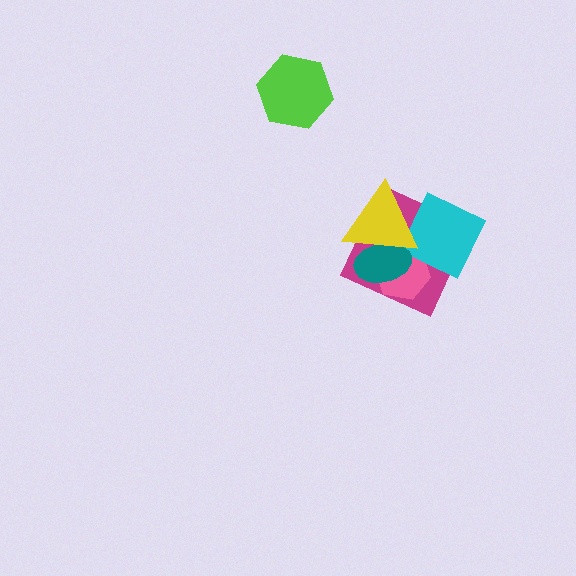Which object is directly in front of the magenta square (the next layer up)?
The pink hexagon is directly in front of the magenta square.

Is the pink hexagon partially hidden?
Yes, it is partially covered by another shape.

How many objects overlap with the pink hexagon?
4 objects overlap with the pink hexagon.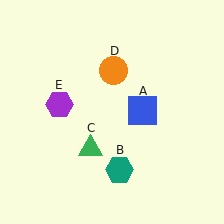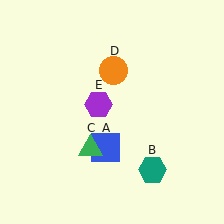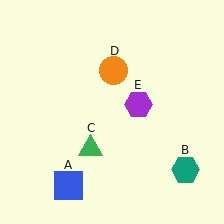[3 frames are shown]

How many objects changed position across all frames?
3 objects changed position: blue square (object A), teal hexagon (object B), purple hexagon (object E).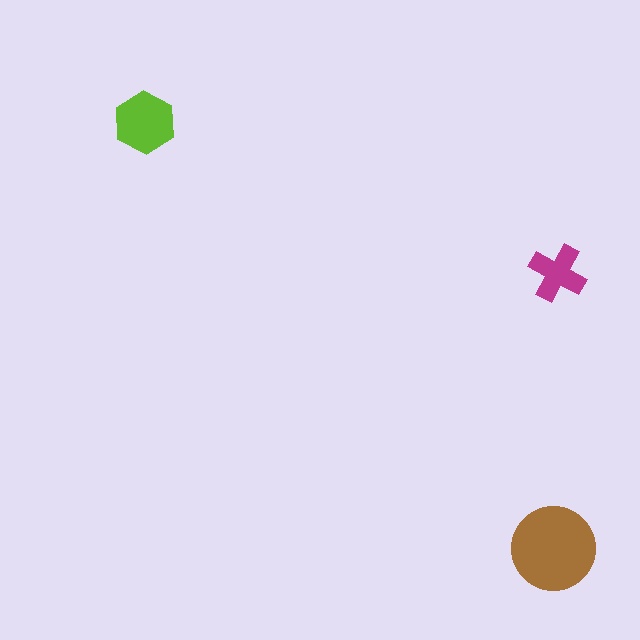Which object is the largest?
The brown circle.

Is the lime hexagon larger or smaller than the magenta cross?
Larger.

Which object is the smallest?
The magenta cross.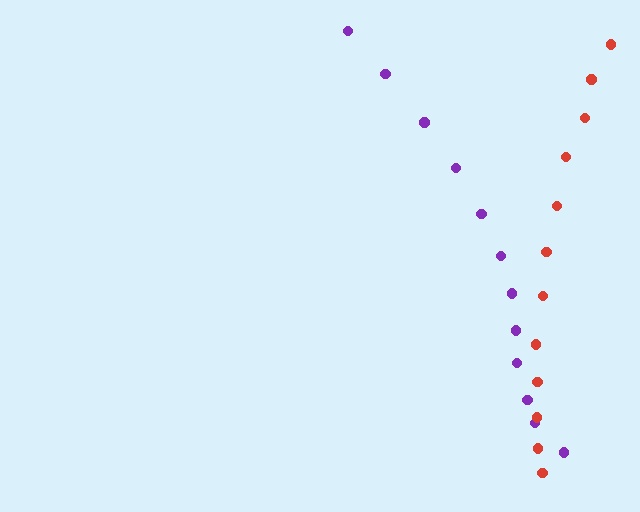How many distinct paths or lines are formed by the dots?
There are 2 distinct paths.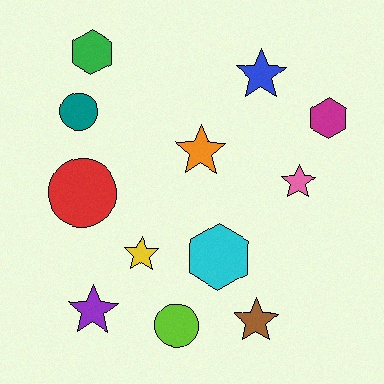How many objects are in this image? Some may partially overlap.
There are 12 objects.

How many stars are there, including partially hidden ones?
There are 6 stars.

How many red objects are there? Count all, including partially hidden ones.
There is 1 red object.